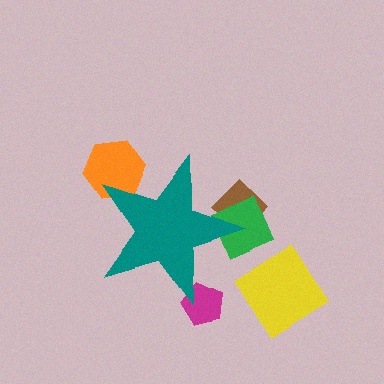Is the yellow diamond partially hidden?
No, the yellow diamond is fully visible.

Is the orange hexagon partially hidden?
Yes, the orange hexagon is partially hidden behind the teal star.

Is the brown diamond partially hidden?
Yes, the brown diamond is partially hidden behind the teal star.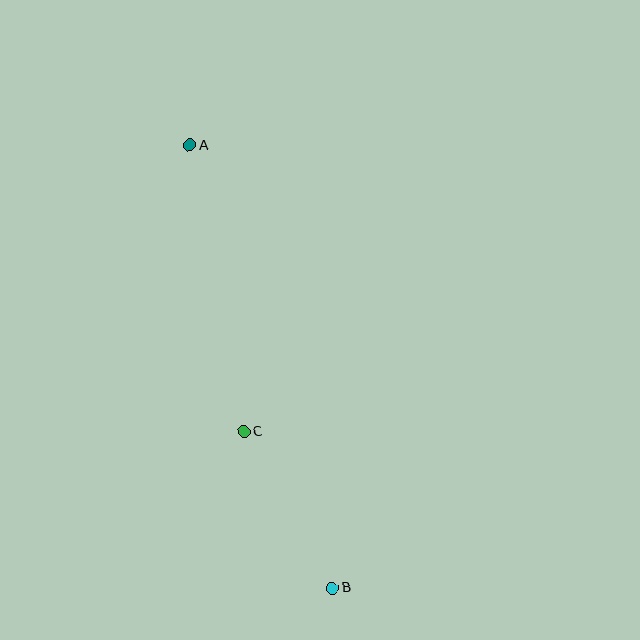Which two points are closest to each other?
Points B and C are closest to each other.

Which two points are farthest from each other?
Points A and B are farthest from each other.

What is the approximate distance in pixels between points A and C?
The distance between A and C is approximately 292 pixels.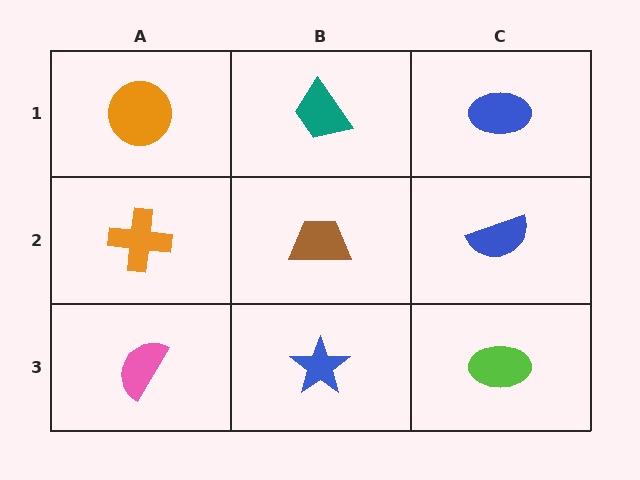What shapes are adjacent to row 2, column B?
A teal trapezoid (row 1, column B), a blue star (row 3, column B), an orange cross (row 2, column A), a blue semicircle (row 2, column C).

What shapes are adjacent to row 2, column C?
A blue ellipse (row 1, column C), a lime ellipse (row 3, column C), a brown trapezoid (row 2, column B).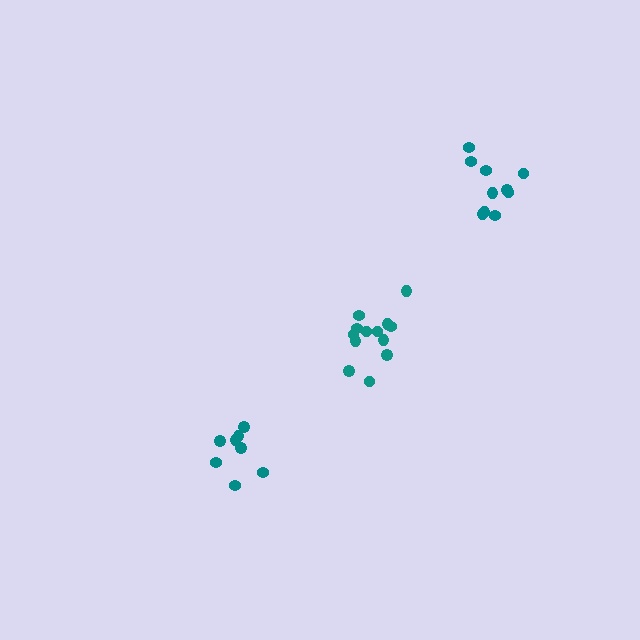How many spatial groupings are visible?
There are 3 spatial groupings.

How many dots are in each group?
Group 1: 13 dots, Group 2: 10 dots, Group 3: 8 dots (31 total).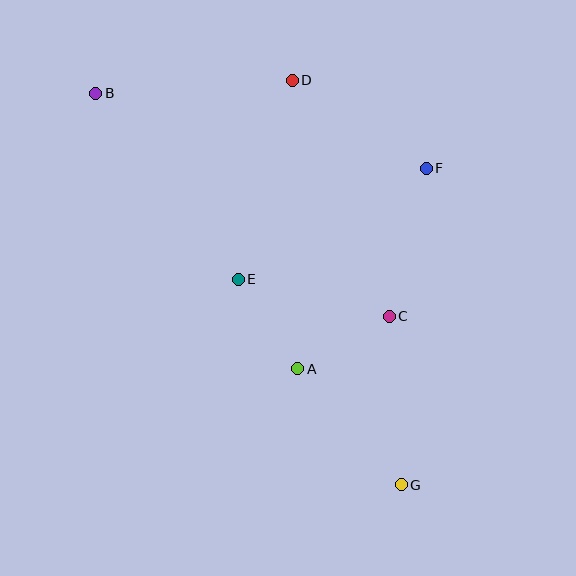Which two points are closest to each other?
Points A and C are closest to each other.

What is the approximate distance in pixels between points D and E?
The distance between D and E is approximately 207 pixels.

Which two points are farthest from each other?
Points B and G are farthest from each other.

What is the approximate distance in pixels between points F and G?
The distance between F and G is approximately 318 pixels.